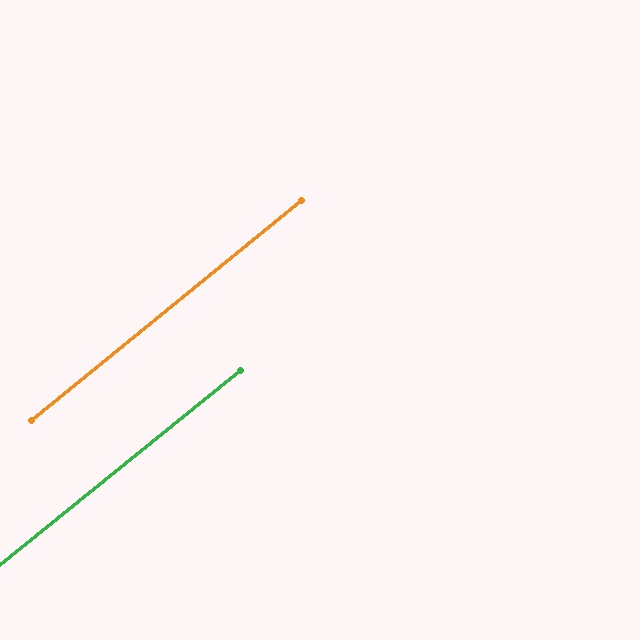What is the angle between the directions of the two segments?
Approximately 0 degrees.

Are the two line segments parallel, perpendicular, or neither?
Parallel — their directions differ by only 0.3°.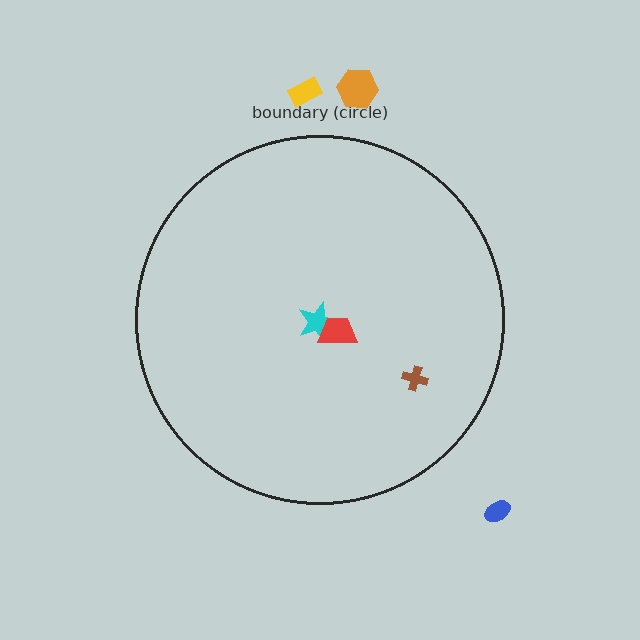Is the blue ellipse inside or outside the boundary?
Outside.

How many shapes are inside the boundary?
3 inside, 3 outside.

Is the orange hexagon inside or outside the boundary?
Outside.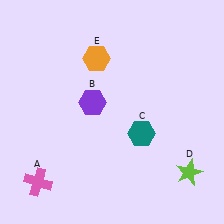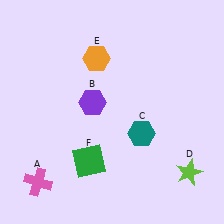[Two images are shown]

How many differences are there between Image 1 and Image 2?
There is 1 difference between the two images.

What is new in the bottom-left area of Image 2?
A green square (F) was added in the bottom-left area of Image 2.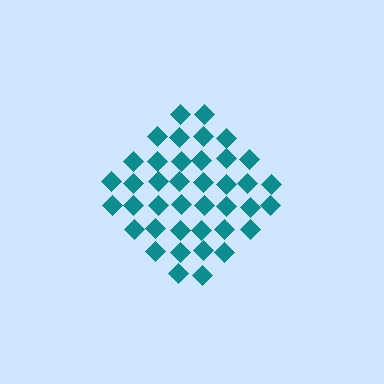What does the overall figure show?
The overall figure shows a diamond.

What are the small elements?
The small elements are diamonds.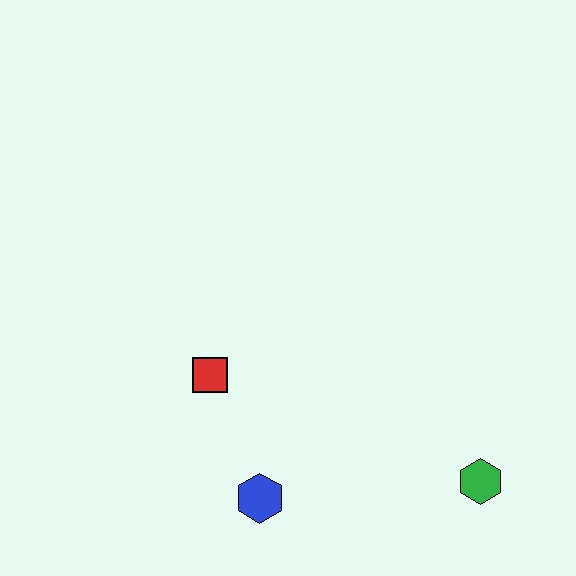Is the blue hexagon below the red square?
Yes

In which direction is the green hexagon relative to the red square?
The green hexagon is to the right of the red square.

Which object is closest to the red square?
The blue hexagon is closest to the red square.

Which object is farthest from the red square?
The green hexagon is farthest from the red square.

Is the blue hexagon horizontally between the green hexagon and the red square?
Yes